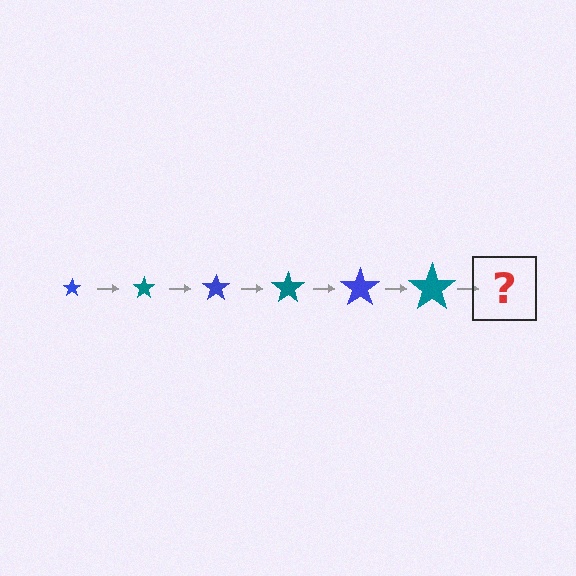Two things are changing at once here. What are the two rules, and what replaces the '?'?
The two rules are that the star grows larger each step and the color cycles through blue and teal. The '?' should be a blue star, larger than the previous one.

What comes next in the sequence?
The next element should be a blue star, larger than the previous one.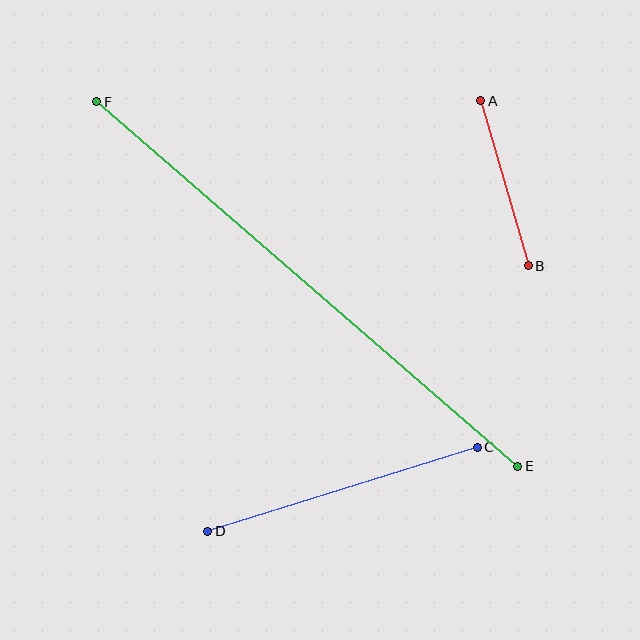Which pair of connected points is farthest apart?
Points E and F are farthest apart.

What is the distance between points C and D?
The distance is approximately 282 pixels.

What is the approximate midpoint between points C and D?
The midpoint is at approximately (343, 489) pixels.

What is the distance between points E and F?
The distance is approximately 557 pixels.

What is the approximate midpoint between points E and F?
The midpoint is at approximately (307, 284) pixels.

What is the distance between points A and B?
The distance is approximately 171 pixels.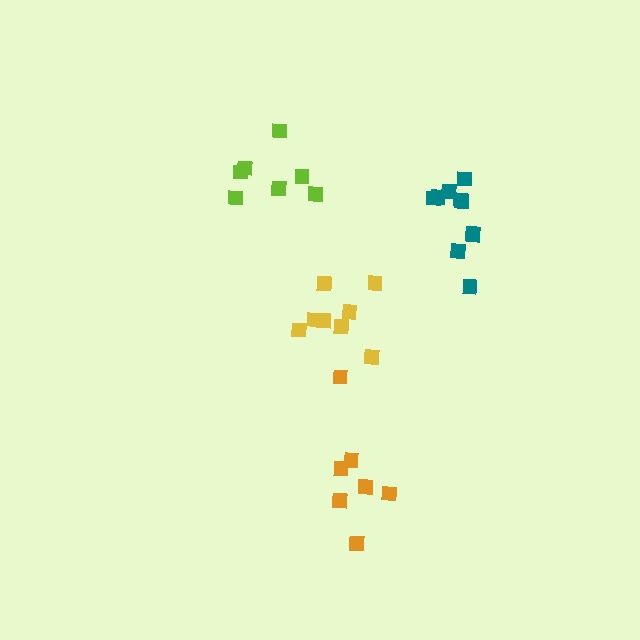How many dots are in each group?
Group 1: 10 dots, Group 2: 8 dots, Group 3: 7 dots, Group 4: 7 dots (32 total).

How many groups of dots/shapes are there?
There are 4 groups.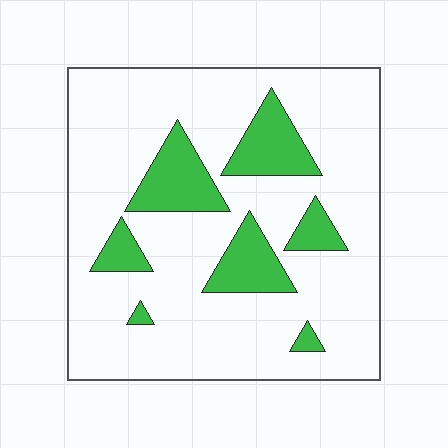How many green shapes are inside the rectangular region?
7.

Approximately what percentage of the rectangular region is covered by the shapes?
Approximately 20%.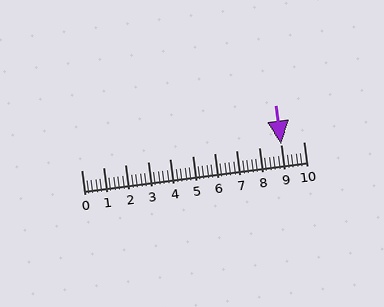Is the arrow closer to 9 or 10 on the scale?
The arrow is closer to 9.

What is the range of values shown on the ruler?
The ruler shows values from 0 to 10.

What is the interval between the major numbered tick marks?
The major tick marks are spaced 1 units apart.